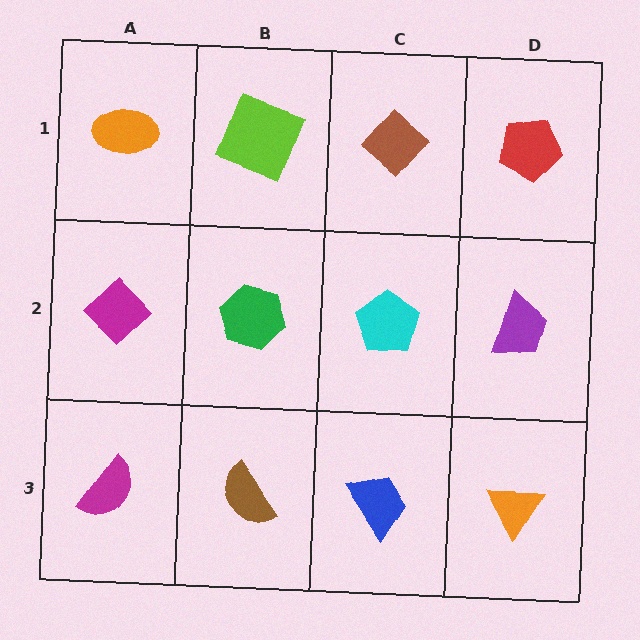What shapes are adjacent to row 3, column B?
A green hexagon (row 2, column B), a magenta semicircle (row 3, column A), a blue trapezoid (row 3, column C).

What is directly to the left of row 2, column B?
A magenta diamond.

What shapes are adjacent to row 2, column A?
An orange ellipse (row 1, column A), a magenta semicircle (row 3, column A), a green hexagon (row 2, column B).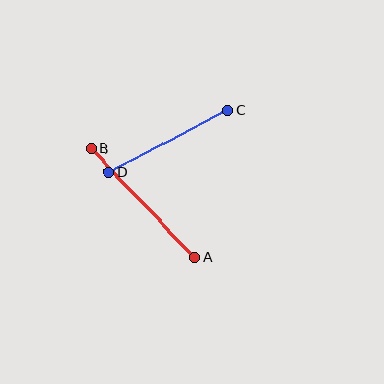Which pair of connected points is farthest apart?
Points A and B are farthest apart.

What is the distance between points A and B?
The distance is approximately 150 pixels.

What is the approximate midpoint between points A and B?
The midpoint is at approximately (143, 203) pixels.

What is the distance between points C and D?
The distance is approximately 134 pixels.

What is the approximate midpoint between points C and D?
The midpoint is at approximately (169, 141) pixels.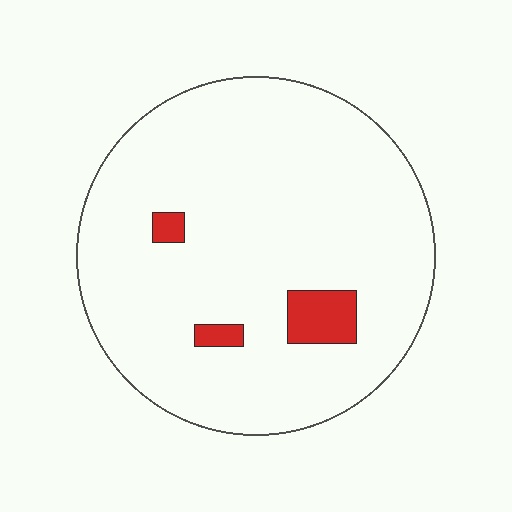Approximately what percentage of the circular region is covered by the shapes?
Approximately 5%.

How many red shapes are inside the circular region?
3.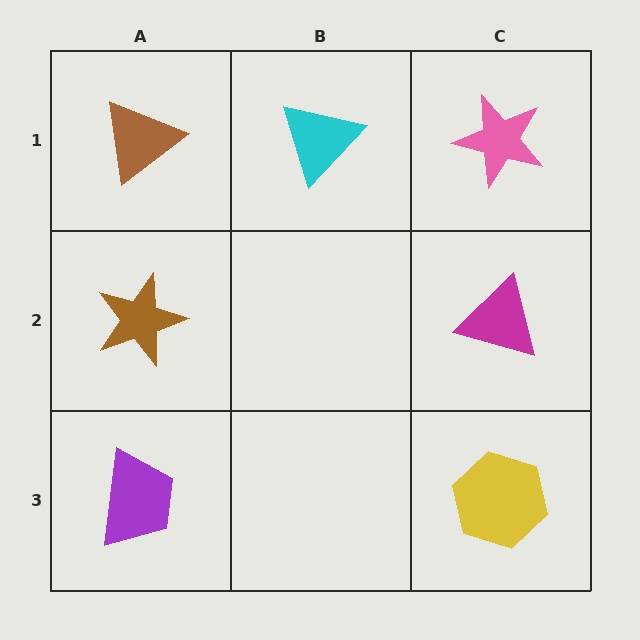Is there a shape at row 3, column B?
No, that cell is empty.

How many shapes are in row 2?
2 shapes.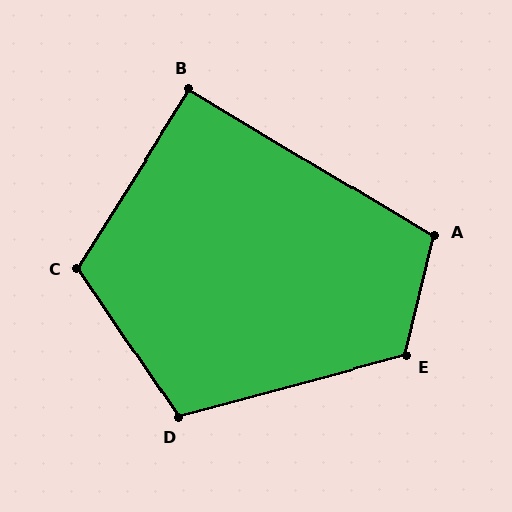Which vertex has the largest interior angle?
E, at approximately 119 degrees.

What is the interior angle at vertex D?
Approximately 109 degrees (obtuse).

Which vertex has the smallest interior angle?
B, at approximately 91 degrees.